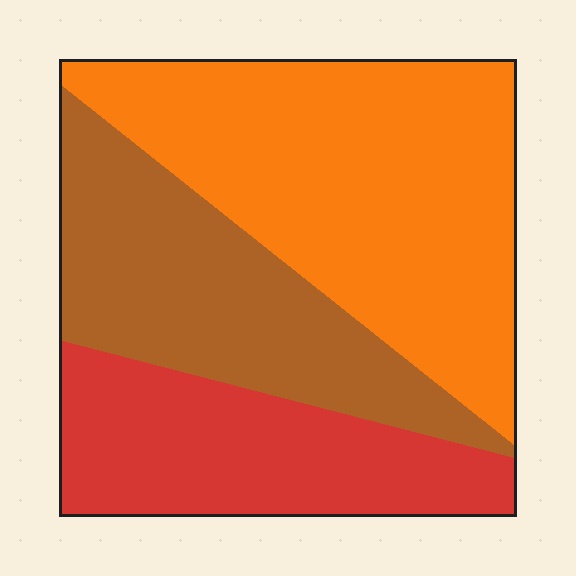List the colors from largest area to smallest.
From largest to smallest: orange, brown, red.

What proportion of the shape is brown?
Brown takes up between a sixth and a third of the shape.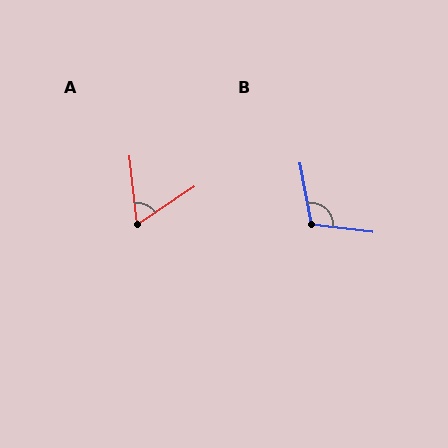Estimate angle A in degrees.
Approximately 62 degrees.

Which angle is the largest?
B, at approximately 108 degrees.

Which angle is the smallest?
A, at approximately 62 degrees.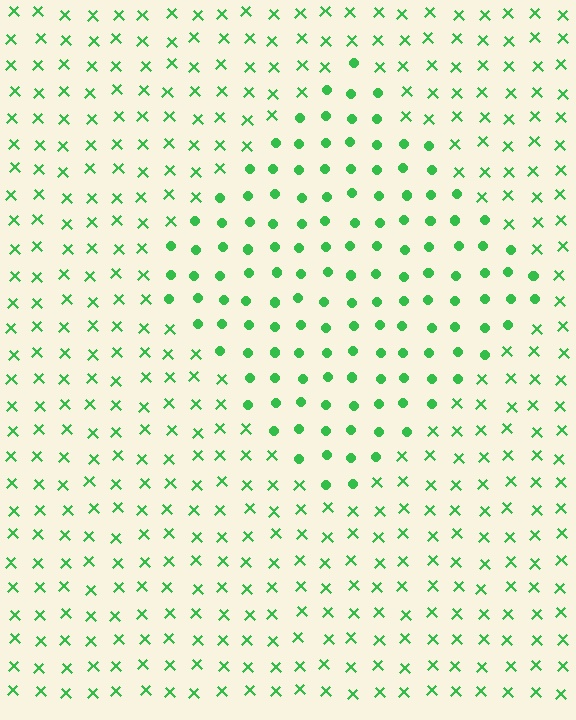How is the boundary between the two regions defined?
The boundary is defined by a change in element shape: circles inside vs. X marks outside. All elements share the same color and spacing.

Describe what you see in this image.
The image is filled with small green elements arranged in a uniform grid. A diamond-shaped region contains circles, while the surrounding area contains X marks. The boundary is defined purely by the change in element shape.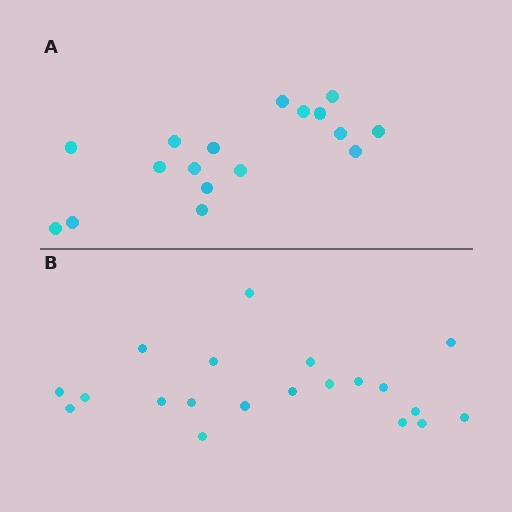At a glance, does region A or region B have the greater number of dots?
Region B (the bottom region) has more dots.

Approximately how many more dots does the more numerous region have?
Region B has just a few more — roughly 2 or 3 more dots than region A.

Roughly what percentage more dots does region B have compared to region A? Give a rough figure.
About 20% more.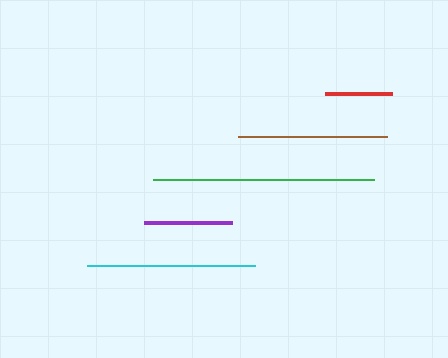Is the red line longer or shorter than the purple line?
The purple line is longer than the red line.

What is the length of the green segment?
The green segment is approximately 222 pixels long.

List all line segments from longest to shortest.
From longest to shortest: green, cyan, brown, purple, red.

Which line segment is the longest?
The green line is the longest at approximately 222 pixels.